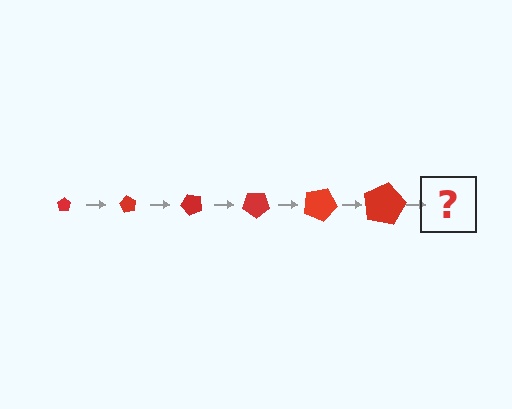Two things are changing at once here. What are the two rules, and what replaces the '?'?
The two rules are that the pentagon grows larger each step and it rotates 60 degrees each step. The '?' should be a pentagon, larger than the previous one and rotated 360 degrees from the start.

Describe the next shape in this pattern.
It should be a pentagon, larger than the previous one and rotated 360 degrees from the start.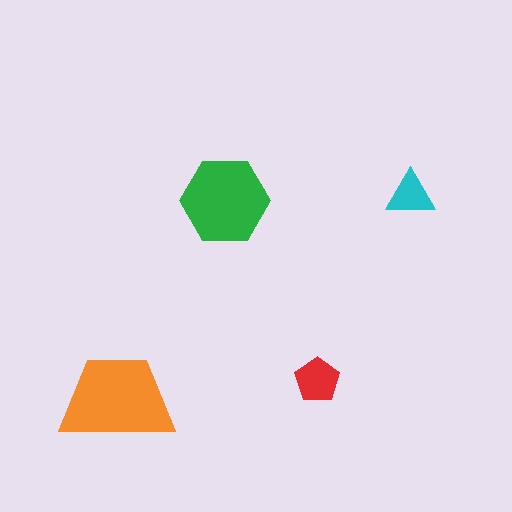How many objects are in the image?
There are 4 objects in the image.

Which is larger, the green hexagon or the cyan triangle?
The green hexagon.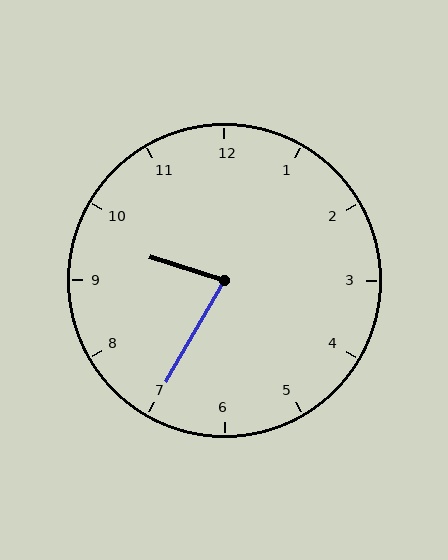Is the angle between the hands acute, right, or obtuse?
It is acute.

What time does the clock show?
9:35.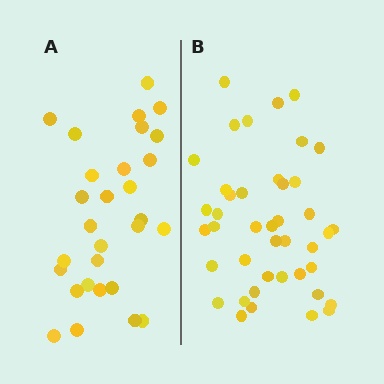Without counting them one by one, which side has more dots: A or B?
Region B (the right region) has more dots.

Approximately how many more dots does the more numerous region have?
Region B has approximately 15 more dots than region A.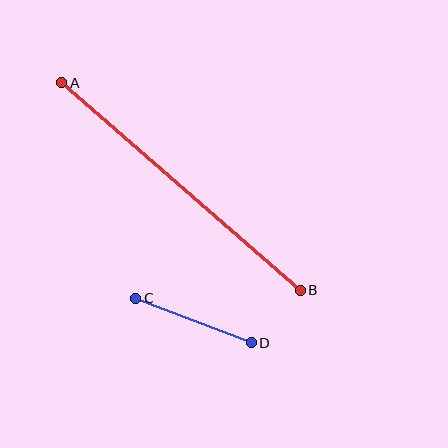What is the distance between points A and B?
The distance is approximately 316 pixels.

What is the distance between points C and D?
The distance is approximately 124 pixels.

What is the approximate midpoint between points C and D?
The midpoint is at approximately (193, 320) pixels.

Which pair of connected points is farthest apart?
Points A and B are farthest apart.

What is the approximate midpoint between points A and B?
The midpoint is at approximately (181, 186) pixels.